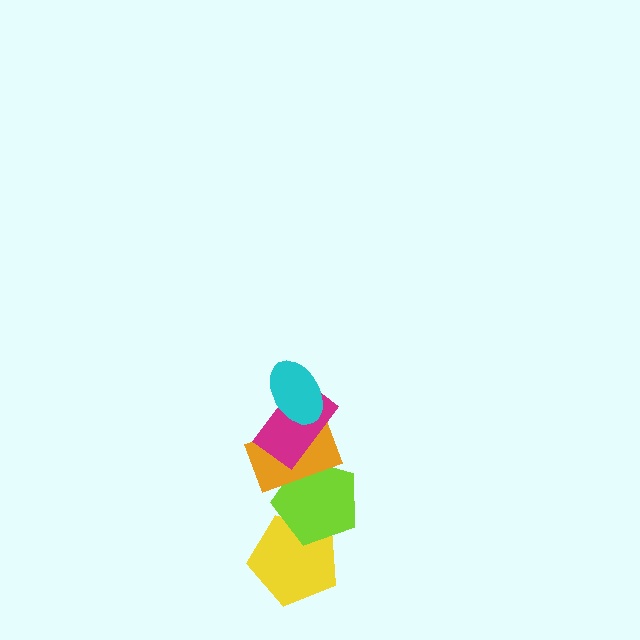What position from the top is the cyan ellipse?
The cyan ellipse is 1st from the top.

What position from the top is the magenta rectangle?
The magenta rectangle is 2nd from the top.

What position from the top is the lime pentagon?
The lime pentagon is 4th from the top.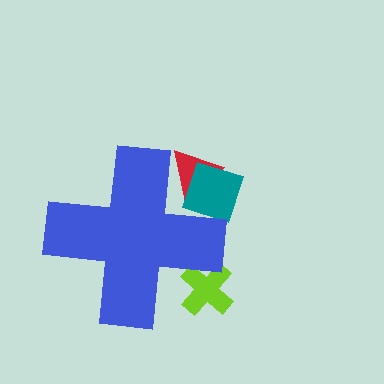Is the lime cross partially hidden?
Yes, the lime cross is partially hidden behind the blue cross.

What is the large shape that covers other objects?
A blue cross.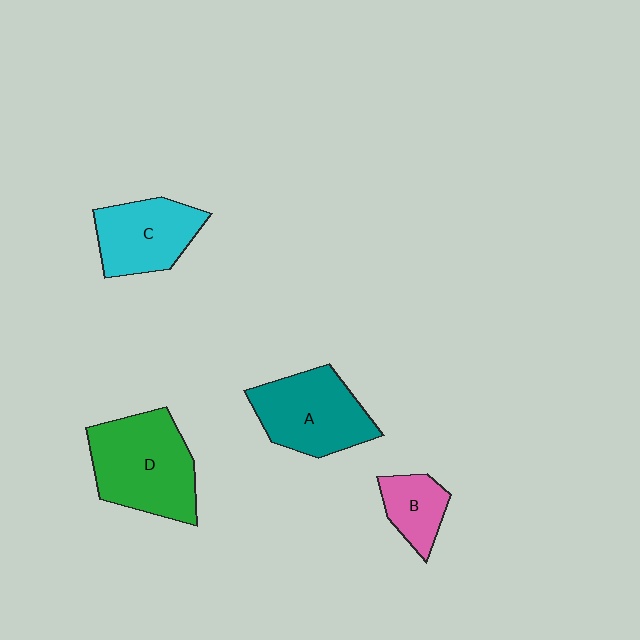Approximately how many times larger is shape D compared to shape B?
Approximately 2.4 times.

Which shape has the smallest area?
Shape B (pink).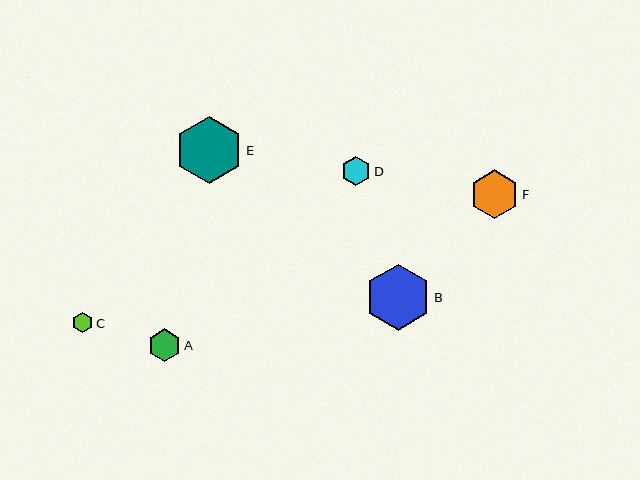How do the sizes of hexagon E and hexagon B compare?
Hexagon E and hexagon B are approximately the same size.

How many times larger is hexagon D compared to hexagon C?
Hexagon D is approximately 1.4 times the size of hexagon C.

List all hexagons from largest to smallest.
From largest to smallest: E, B, F, A, D, C.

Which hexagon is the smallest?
Hexagon C is the smallest with a size of approximately 20 pixels.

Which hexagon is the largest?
Hexagon E is the largest with a size of approximately 67 pixels.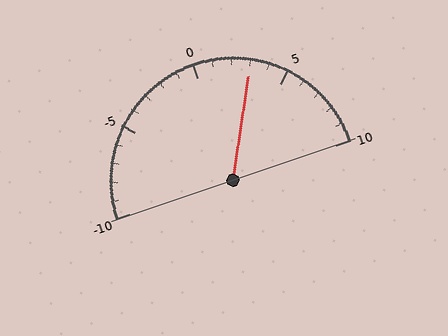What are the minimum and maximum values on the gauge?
The gauge ranges from -10 to 10.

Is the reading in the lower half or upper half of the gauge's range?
The reading is in the upper half of the range (-10 to 10).